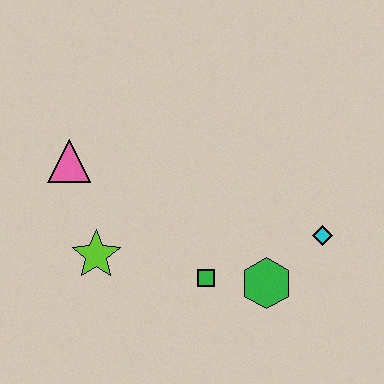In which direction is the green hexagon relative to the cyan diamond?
The green hexagon is to the left of the cyan diamond.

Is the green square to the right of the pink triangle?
Yes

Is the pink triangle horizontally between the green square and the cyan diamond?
No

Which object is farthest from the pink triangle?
The cyan diamond is farthest from the pink triangle.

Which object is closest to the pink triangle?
The lime star is closest to the pink triangle.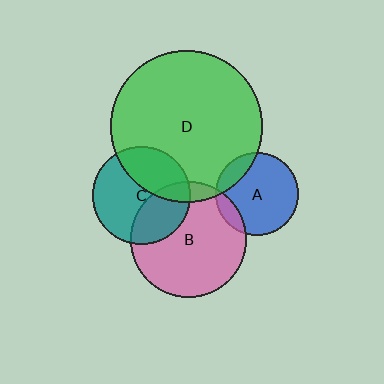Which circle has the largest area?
Circle D (green).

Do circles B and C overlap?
Yes.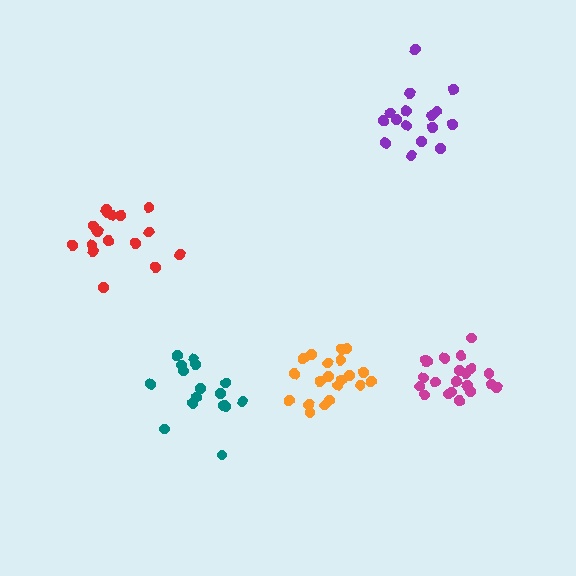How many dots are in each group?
Group 1: 20 dots, Group 2: 21 dots, Group 3: 16 dots, Group 4: 16 dots, Group 5: 16 dots (89 total).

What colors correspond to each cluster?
The clusters are colored: orange, magenta, purple, teal, red.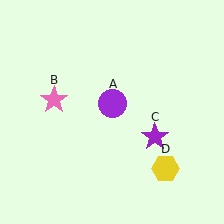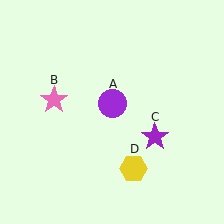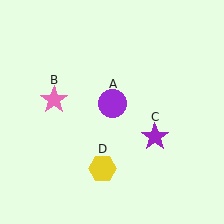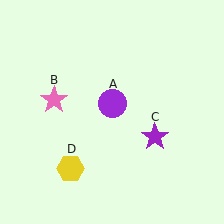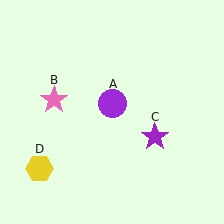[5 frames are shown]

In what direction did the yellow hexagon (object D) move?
The yellow hexagon (object D) moved left.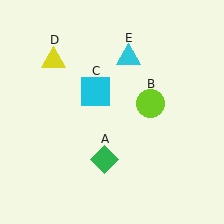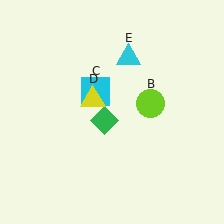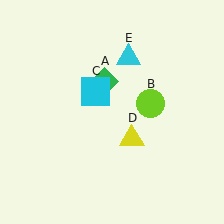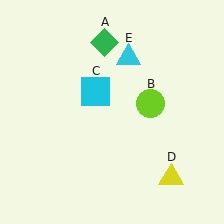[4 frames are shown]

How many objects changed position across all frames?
2 objects changed position: green diamond (object A), yellow triangle (object D).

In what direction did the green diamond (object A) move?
The green diamond (object A) moved up.